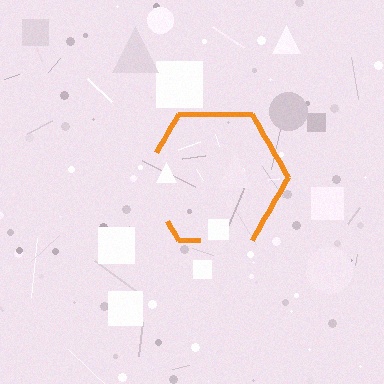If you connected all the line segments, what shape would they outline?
They would outline a hexagon.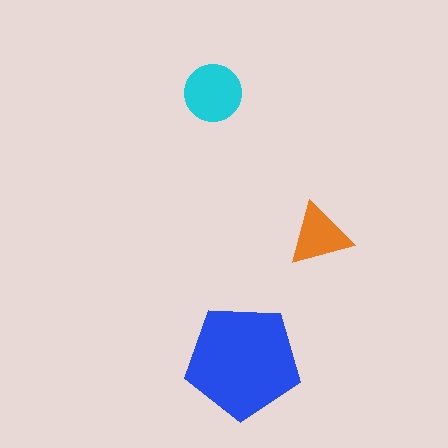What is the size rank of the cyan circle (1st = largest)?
2nd.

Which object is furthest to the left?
The cyan circle is leftmost.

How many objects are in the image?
There are 3 objects in the image.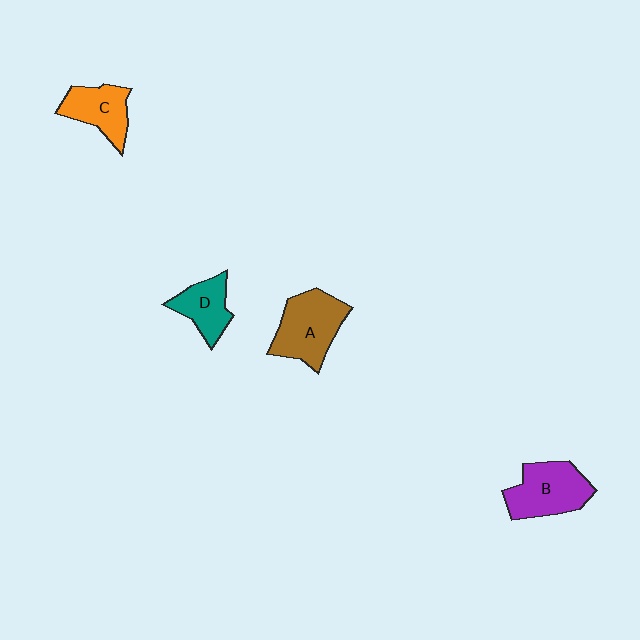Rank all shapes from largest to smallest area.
From largest to smallest: A (brown), B (purple), C (orange), D (teal).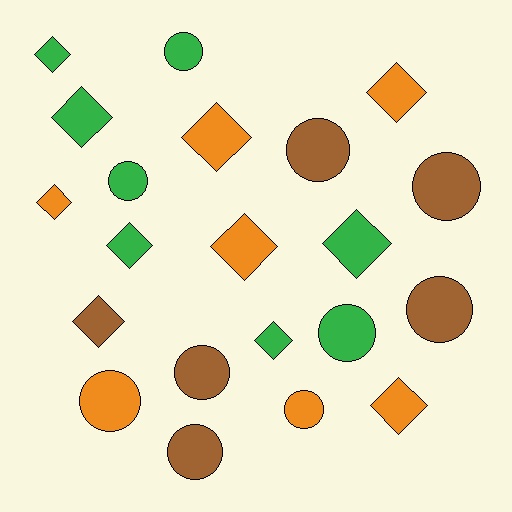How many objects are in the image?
There are 21 objects.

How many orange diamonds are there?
There are 5 orange diamonds.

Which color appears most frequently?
Green, with 8 objects.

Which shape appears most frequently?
Diamond, with 11 objects.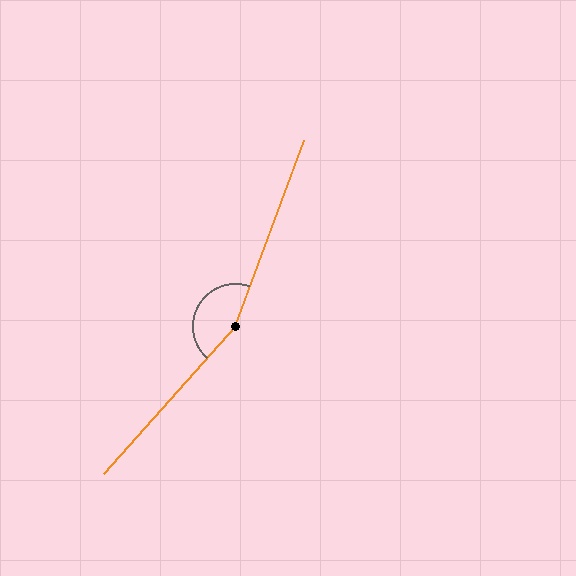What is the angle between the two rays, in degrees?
Approximately 158 degrees.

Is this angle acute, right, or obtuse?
It is obtuse.